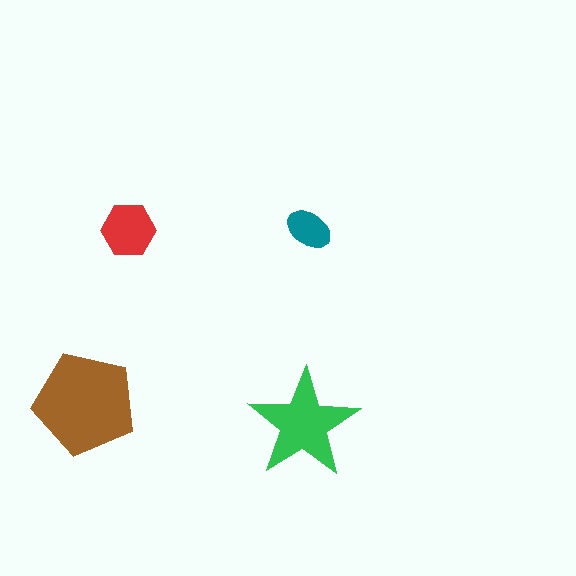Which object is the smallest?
The teal ellipse.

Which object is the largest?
The brown pentagon.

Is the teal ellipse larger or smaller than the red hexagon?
Smaller.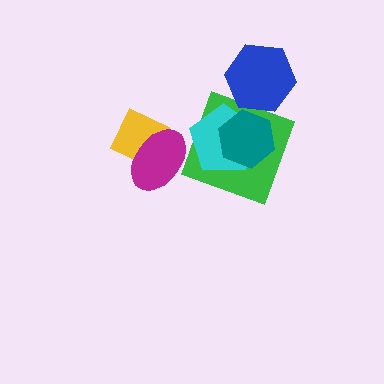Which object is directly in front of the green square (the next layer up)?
The cyan pentagon is directly in front of the green square.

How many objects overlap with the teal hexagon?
2 objects overlap with the teal hexagon.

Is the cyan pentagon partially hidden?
Yes, it is partially covered by another shape.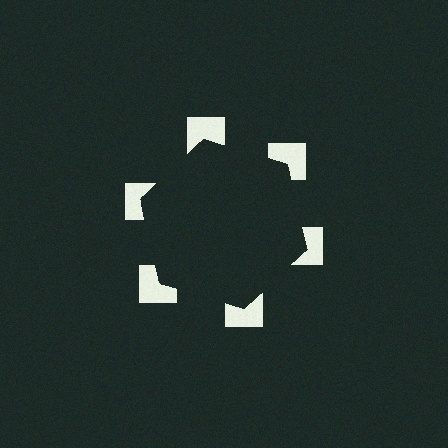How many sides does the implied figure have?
6 sides.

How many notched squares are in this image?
There are 6 — one at each vertex of the illusory hexagon.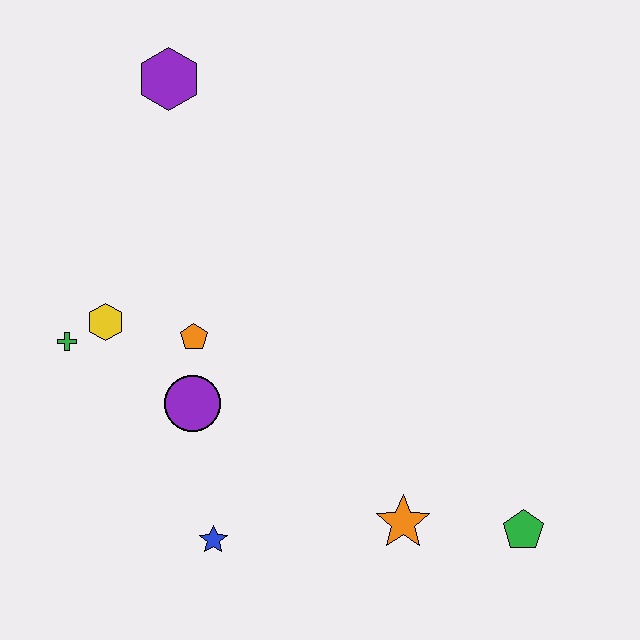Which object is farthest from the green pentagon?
The purple hexagon is farthest from the green pentagon.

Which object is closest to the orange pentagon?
The purple circle is closest to the orange pentagon.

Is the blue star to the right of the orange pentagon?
Yes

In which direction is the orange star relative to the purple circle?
The orange star is to the right of the purple circle.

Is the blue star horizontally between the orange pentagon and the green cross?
No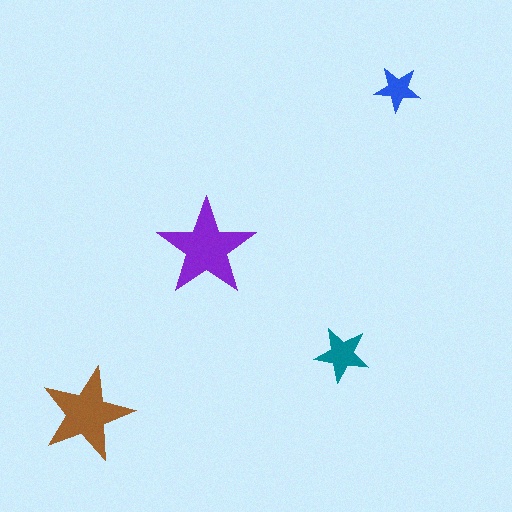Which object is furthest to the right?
The blue star is rightmost.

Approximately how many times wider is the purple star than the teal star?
About 2 times wider.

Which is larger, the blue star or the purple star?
The purple one.